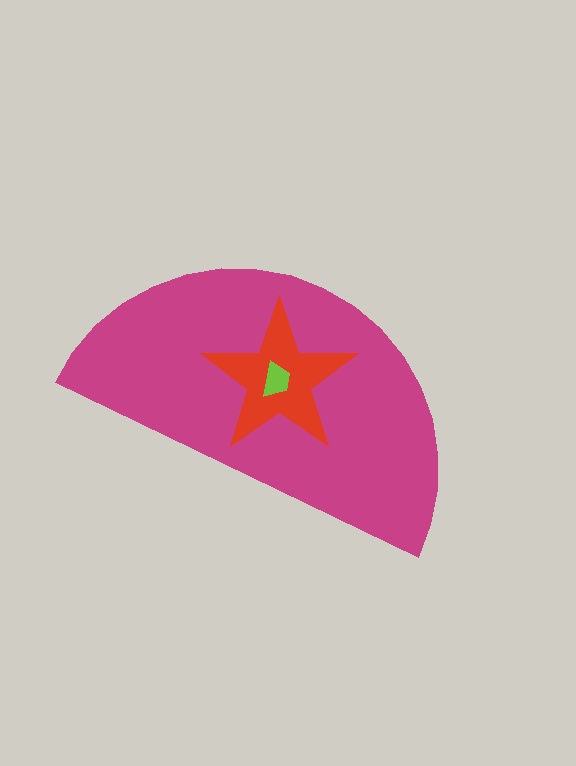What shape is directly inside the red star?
The lime trapezoid.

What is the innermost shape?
The lime trapezoid.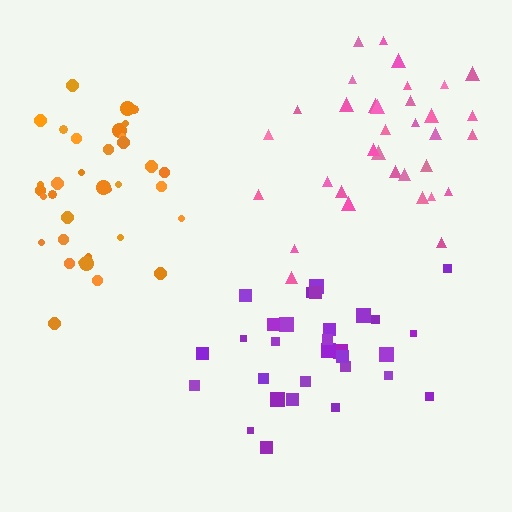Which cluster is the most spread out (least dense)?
Pink.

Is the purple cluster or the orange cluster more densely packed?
Orange.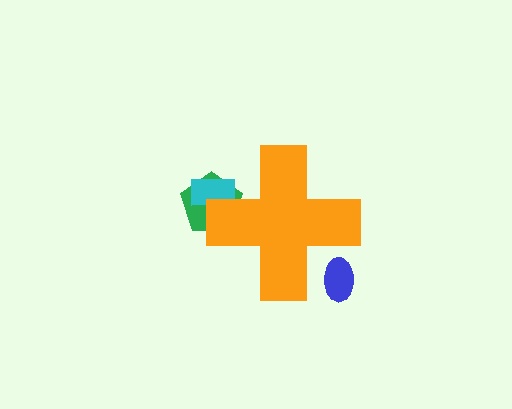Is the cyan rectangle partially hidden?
Yes, the cyan rectangle is partially hidden behind the orange cross.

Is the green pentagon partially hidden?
Yes, the green pentagon is partially hidden behind the orange cross.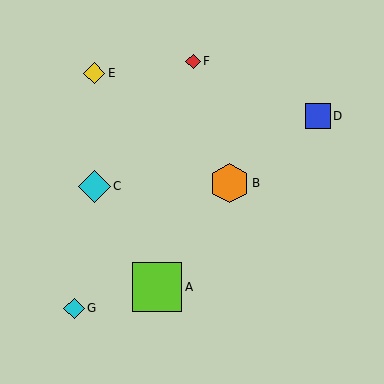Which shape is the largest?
The lime square (labeled A) is the largest.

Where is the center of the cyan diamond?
The center of the cyan diamond is at (74, 308).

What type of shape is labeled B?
Shape B is an orange hexagon.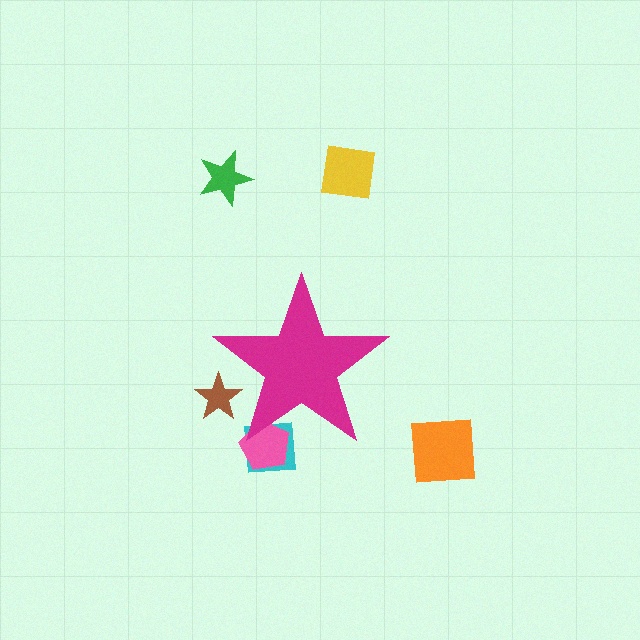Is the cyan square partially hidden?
Yes, the cyan square is partially hidden behind the magenta star.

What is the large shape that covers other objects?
A magenta star.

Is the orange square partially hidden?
No, the orange square is fully visible.